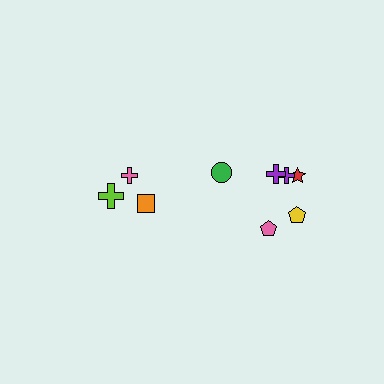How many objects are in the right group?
There are 6 objects.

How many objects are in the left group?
There are 3 objects.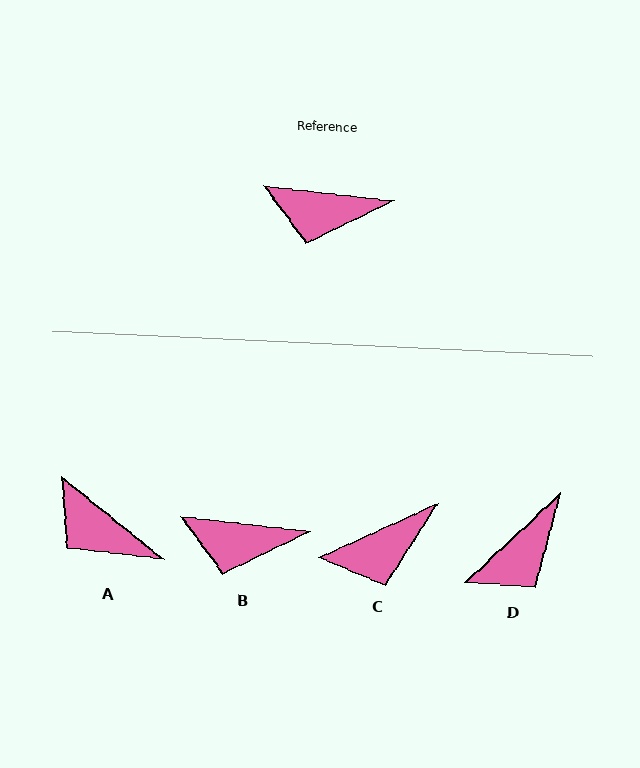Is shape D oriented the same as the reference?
No, it is off by about 49 degrees.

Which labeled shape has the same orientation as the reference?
B.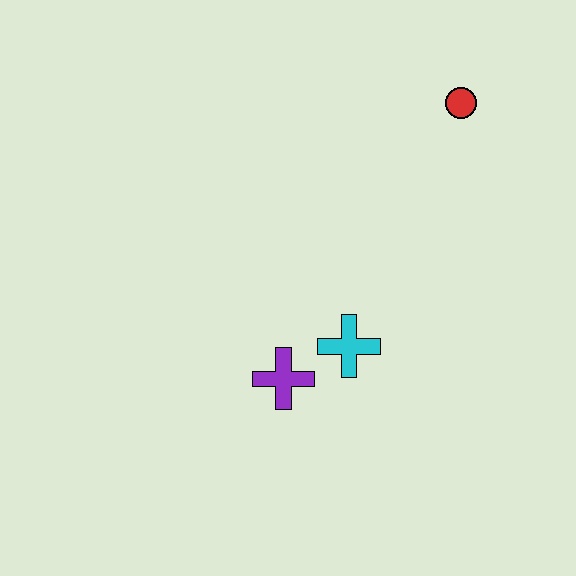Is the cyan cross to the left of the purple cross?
No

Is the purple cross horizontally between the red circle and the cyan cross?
No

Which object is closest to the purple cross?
The cyan cross is closest to the purple cross.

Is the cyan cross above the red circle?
No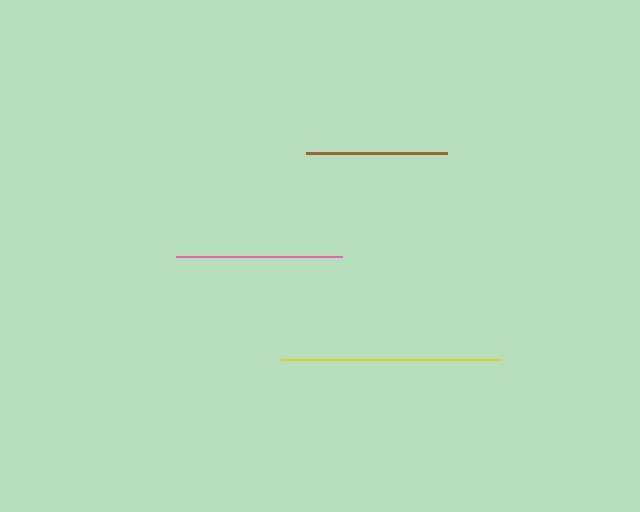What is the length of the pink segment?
The pink segment is approximately 166 pixels long.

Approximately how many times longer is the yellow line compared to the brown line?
The yellow line is approximately 1.6 times the length of the brown line.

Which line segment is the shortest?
The brown line is the shortest at approximately 141 pixels.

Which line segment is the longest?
The yellow line is the longest at approximately 220 pixels.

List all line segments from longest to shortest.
From longest to shortest: yellow, pink, brown.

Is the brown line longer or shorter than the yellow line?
The yellow line is longer than the brown line.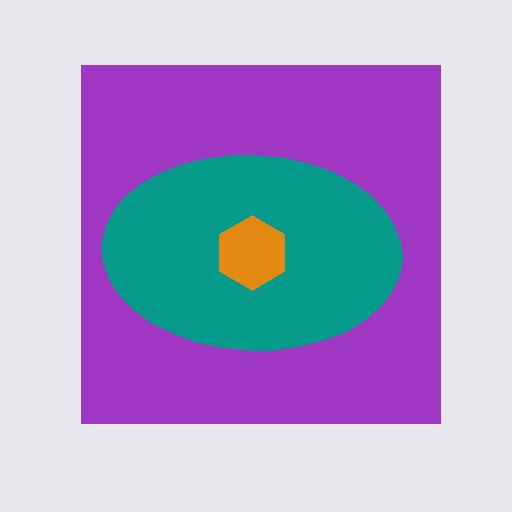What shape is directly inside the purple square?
The teal ellipse.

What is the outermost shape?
The purple square.